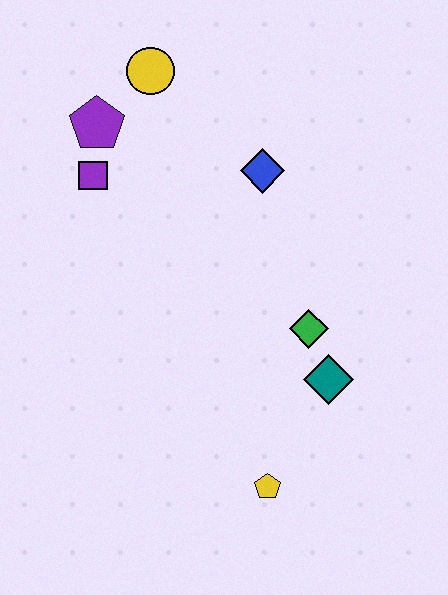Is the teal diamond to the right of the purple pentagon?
Yes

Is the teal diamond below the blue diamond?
Yes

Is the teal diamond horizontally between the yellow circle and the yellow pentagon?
No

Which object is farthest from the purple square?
The yellow pentagon is farthest from the purple square.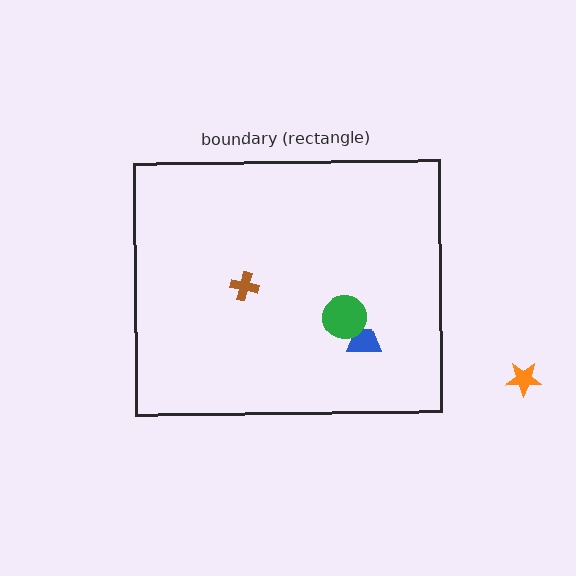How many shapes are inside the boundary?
3 inside, 1 outside.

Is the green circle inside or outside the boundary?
Inside.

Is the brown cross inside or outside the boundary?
Inside.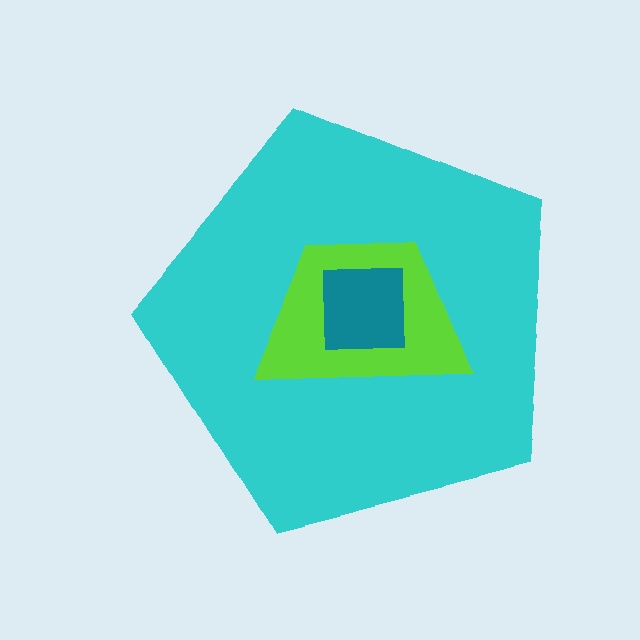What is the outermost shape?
The cyan pentagon.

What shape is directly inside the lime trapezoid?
The teal square.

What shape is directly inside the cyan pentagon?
The lime trapezoid.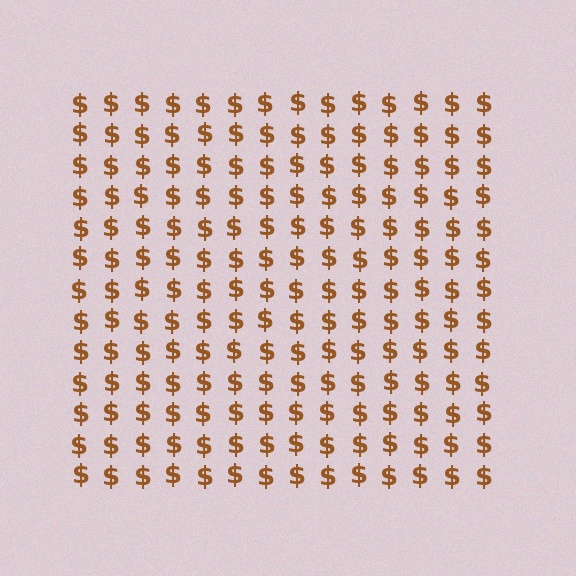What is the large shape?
The large shape is a square.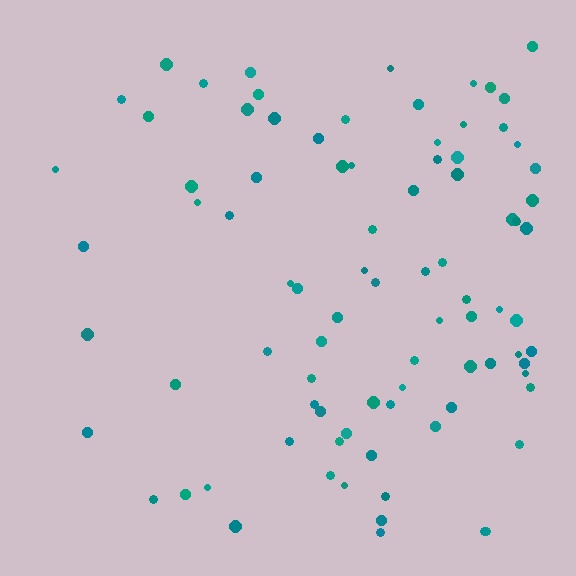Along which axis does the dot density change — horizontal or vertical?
Horizontal.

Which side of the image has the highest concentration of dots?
The right.